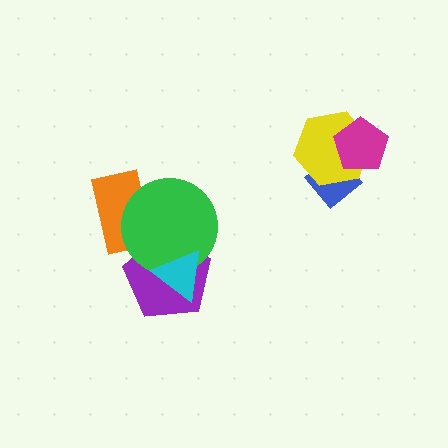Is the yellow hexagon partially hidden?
Yes, it is partially covered by another shape.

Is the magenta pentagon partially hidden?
No, no other shape covers it.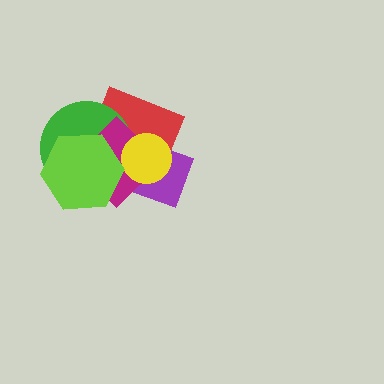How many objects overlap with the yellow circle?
4 objects overlap with the yellow circle.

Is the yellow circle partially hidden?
No, no other shape covers it.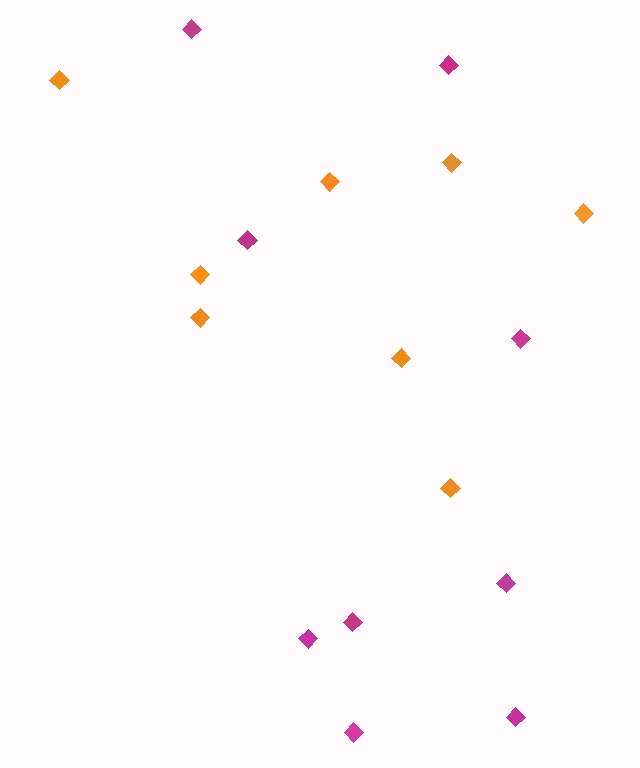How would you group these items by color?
There are 2 groups: one group of orange diamonds (8) and one group of magenta diamonds (9).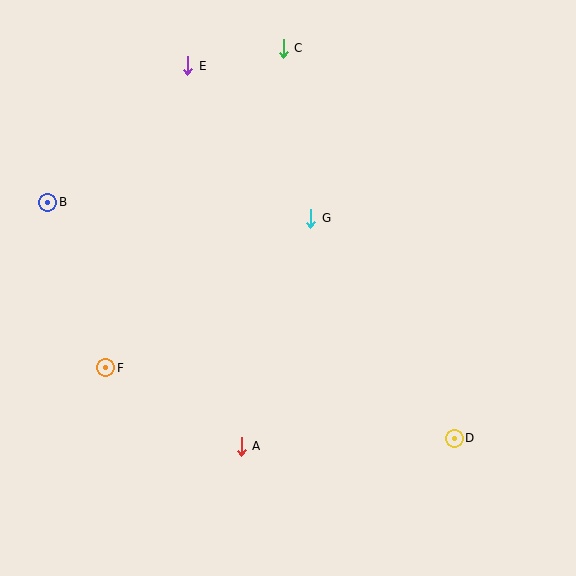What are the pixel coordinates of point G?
Point G is at (311, 218).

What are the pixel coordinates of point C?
Point C is at (283, 48).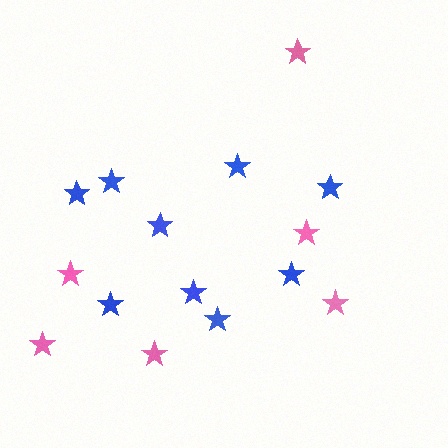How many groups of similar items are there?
There are 2 groups: one group of blue stars (9) and one group of pink stars (6).